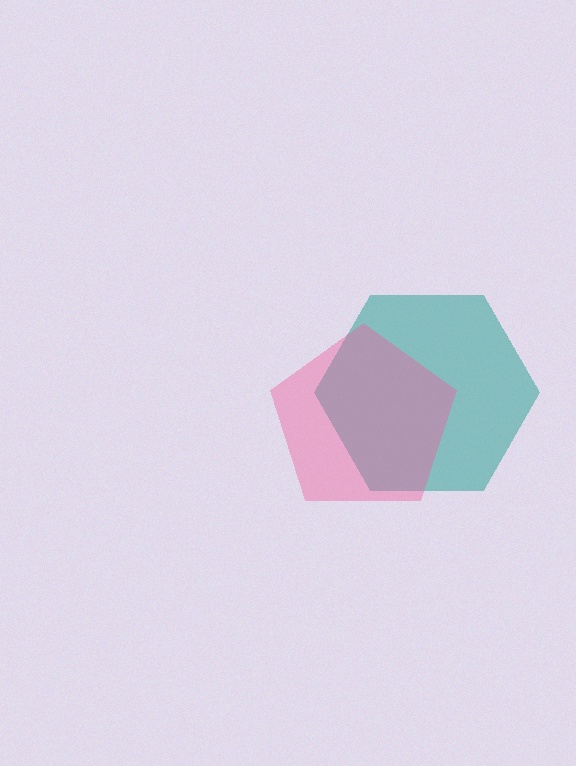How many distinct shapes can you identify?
There are 2 distinct shapes: a teal hexagon, a pink pentagon.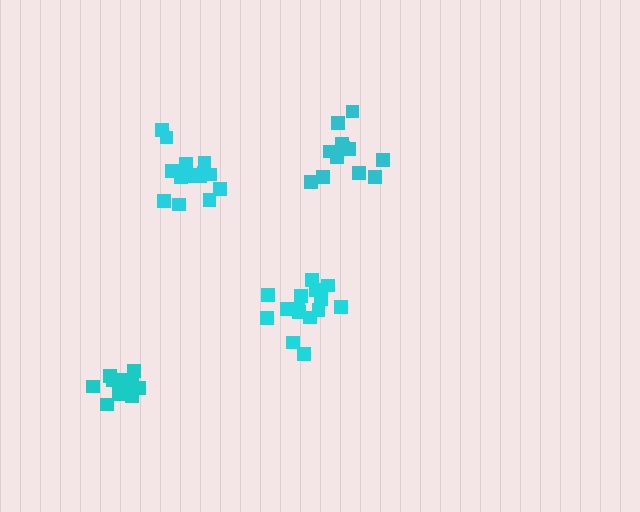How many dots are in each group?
Group 1: 15 dots, Group 2: 15 dots, Group 3: 11 dots, Group 4: 12 dots (53 total).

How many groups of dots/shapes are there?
There are 4 groups.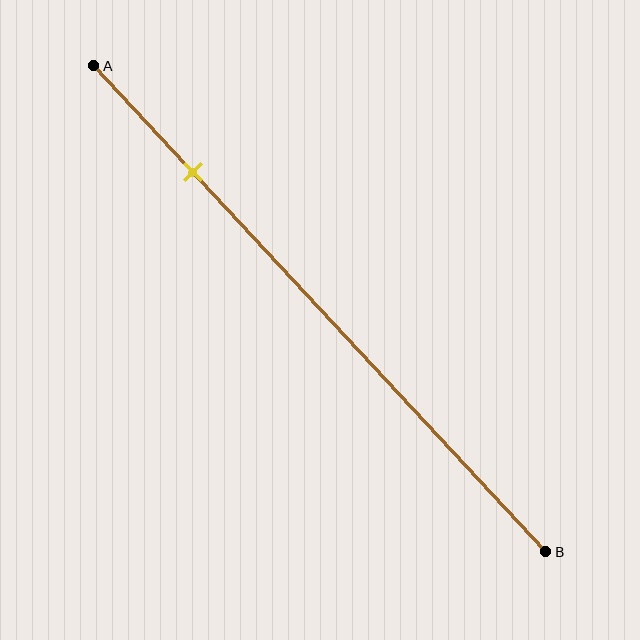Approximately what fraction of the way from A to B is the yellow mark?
The yellow mark is approximately 20% of the way from A to B.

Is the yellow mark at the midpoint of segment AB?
No, the mark is at about 20% from A, not at the 50% midpoint.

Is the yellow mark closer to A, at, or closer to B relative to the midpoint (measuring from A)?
The yellow mark is closer to point A than the midpoint of segment AB.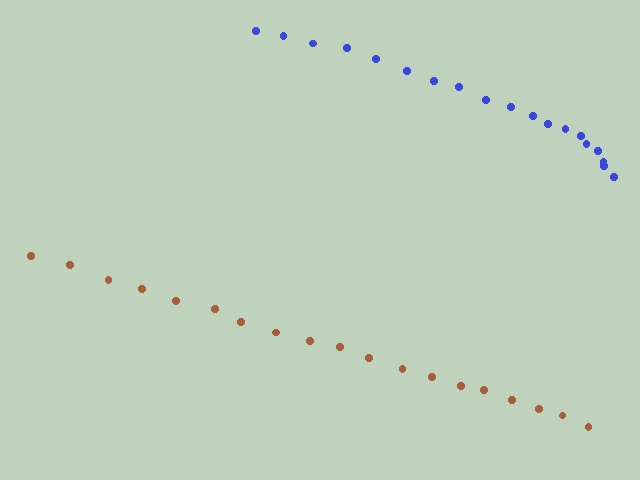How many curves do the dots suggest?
There are 2 distinct paths.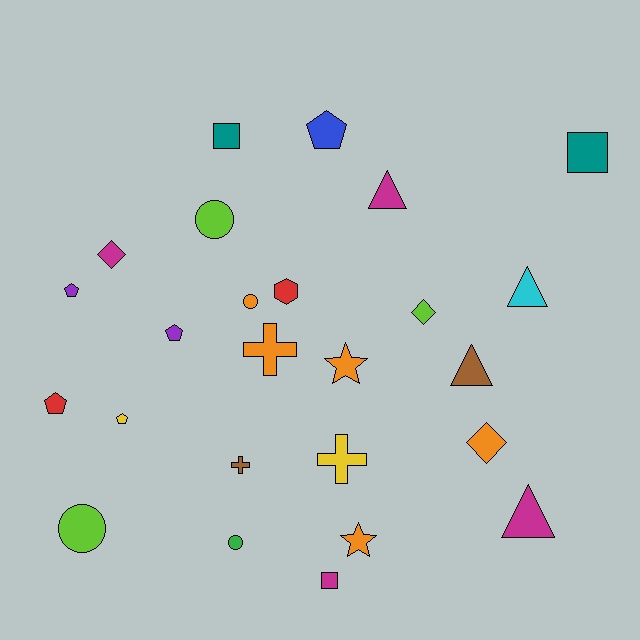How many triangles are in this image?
There are 4 triangles.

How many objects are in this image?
There are 25 objects.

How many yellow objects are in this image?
There are 2 yellow objects.